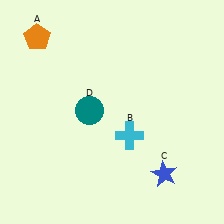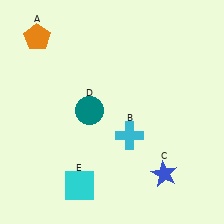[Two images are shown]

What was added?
A cyan square (E) was added in Image 2.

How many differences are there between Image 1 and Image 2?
There is 1 difference between the two images.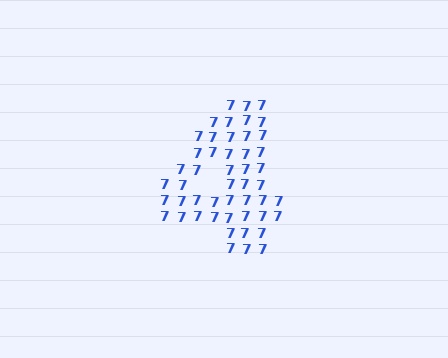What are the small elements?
The small elements are digit 7's.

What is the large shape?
The large shape is the digit 4.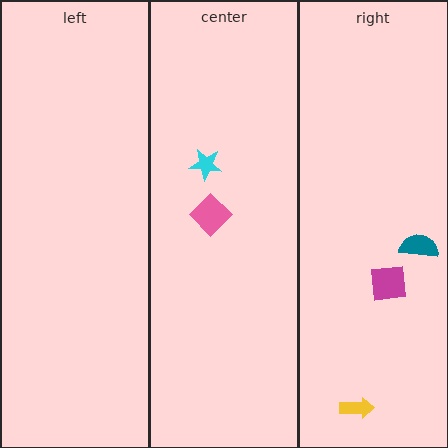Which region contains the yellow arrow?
The right region.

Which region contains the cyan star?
The center region.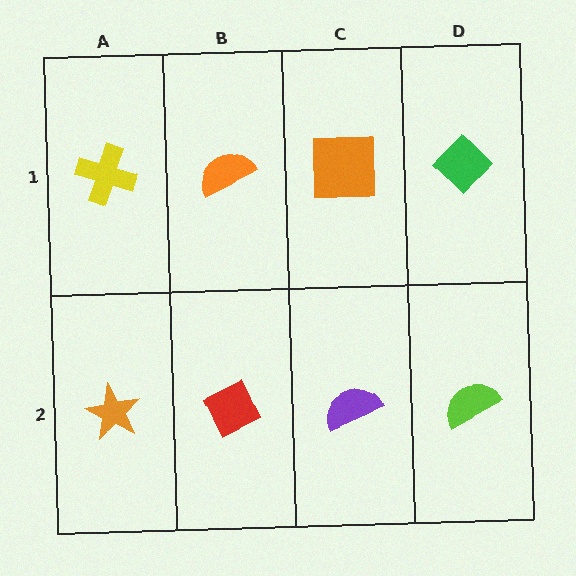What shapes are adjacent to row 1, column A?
An orange star (row 2, column A), an orange semicircle (row 1, column B).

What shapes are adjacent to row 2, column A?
A yellow cross (row 1, column A), a red diamond (row 2, column B).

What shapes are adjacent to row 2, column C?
An orange square (row 1, column C), a red diamond (row 2, column B), a lime semicircle (row 2, column D).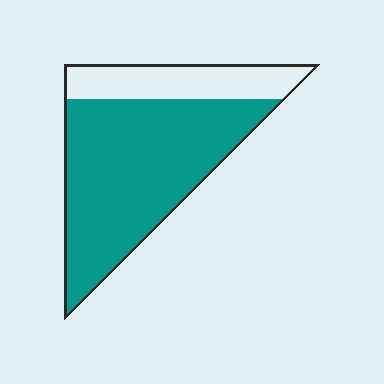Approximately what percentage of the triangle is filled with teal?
Approximately 75%.